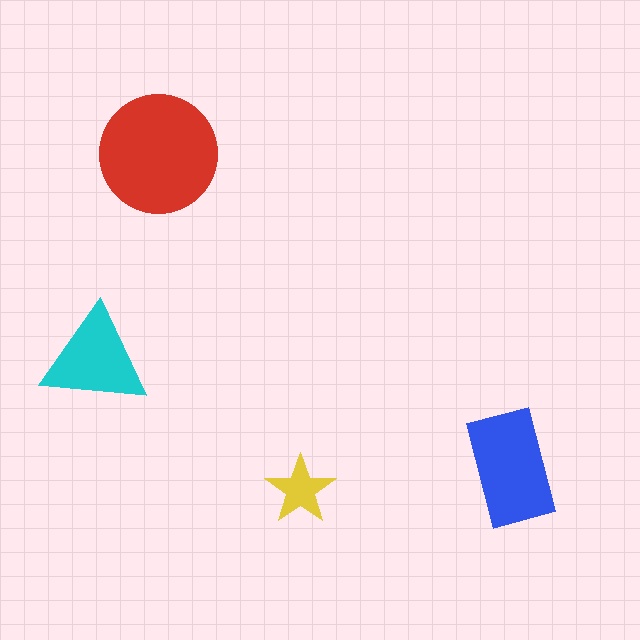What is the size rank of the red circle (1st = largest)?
1st.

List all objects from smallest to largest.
The yellow star, the cyan triangle, the blue rectangle, the red circle.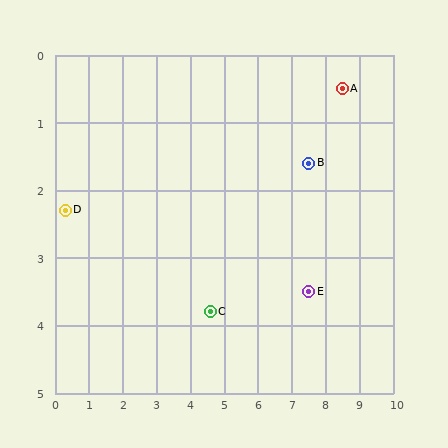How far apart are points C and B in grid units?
Points C and B are about 3.6 grid units apart.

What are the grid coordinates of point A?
Point A is at approximately (8.5, 0.5).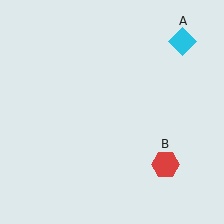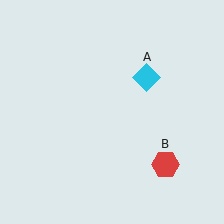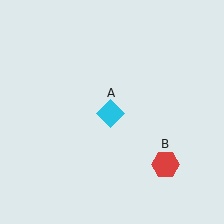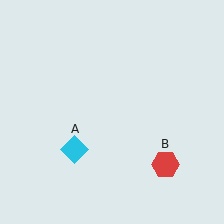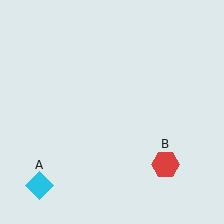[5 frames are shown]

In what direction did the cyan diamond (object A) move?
The cyan diamond (object A) moved down and to the left.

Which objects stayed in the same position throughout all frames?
Red hexagon (object B) remained stationary.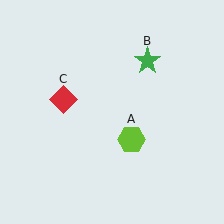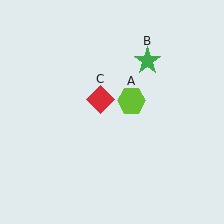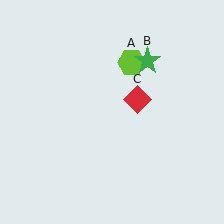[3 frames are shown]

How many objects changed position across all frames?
2 objects changed position: lime hexagon (object A), red diamond (object C).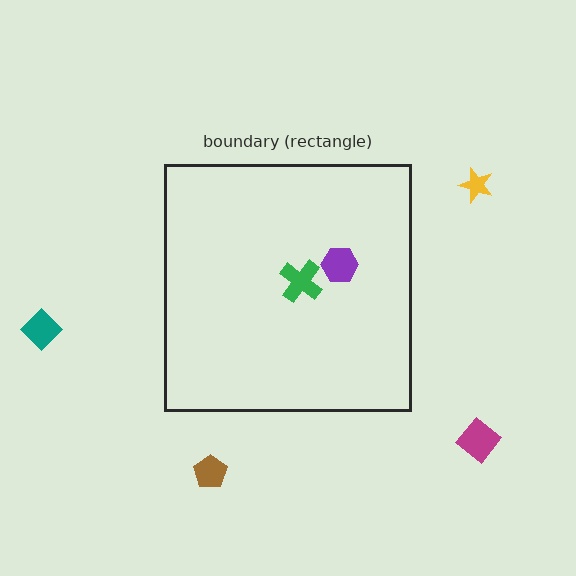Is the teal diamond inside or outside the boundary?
Outside.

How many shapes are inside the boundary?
2 inside, 4 outside.